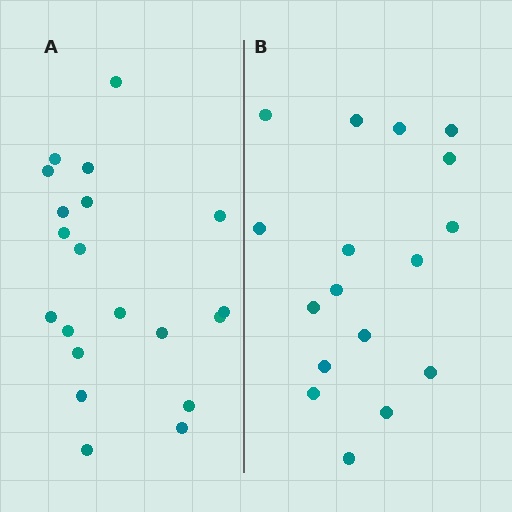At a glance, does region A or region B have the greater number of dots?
Region A (the left region) has more dots.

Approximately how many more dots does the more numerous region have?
Region A has just a few more — roughly 2 or 3 more dots than region B.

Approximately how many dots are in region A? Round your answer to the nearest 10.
About 20 dots.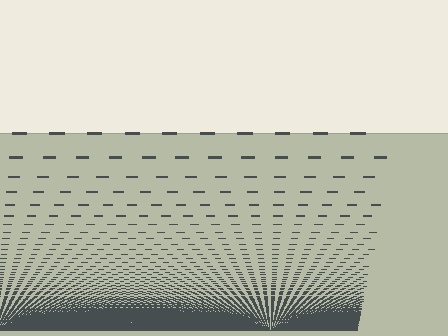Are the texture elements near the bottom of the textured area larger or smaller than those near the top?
Smaller. The gradient is inverted — elements near the bottom are smaller and denser.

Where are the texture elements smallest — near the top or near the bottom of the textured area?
Near the bottom.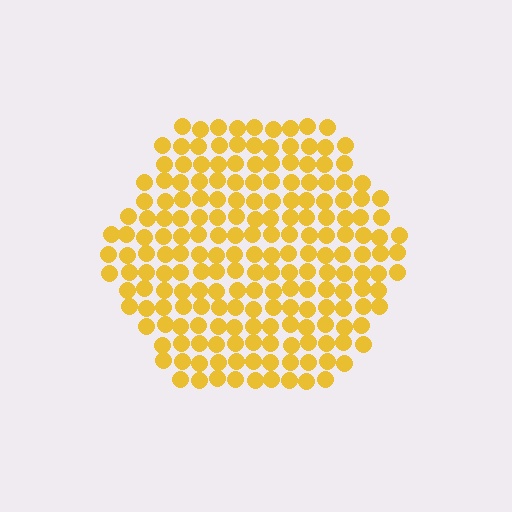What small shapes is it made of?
It is made of small circles.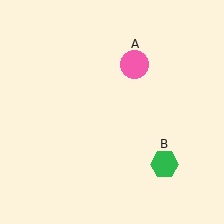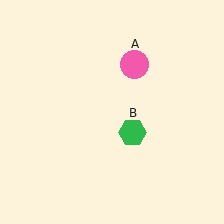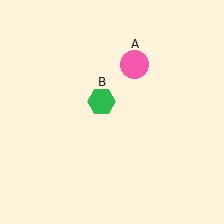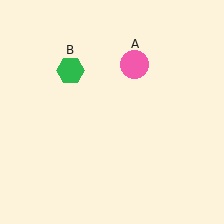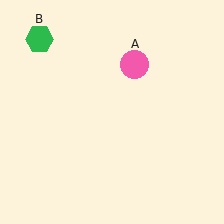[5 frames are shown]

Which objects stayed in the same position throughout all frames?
Pink circle (object A) remained stationary.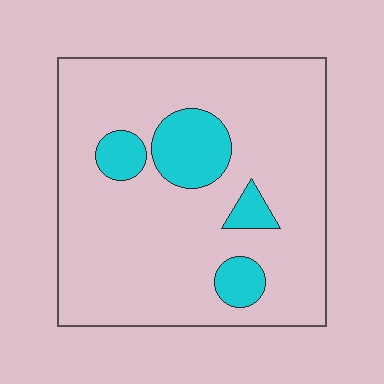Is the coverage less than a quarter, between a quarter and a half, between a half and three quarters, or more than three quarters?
Less than a quarter.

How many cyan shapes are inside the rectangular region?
4.